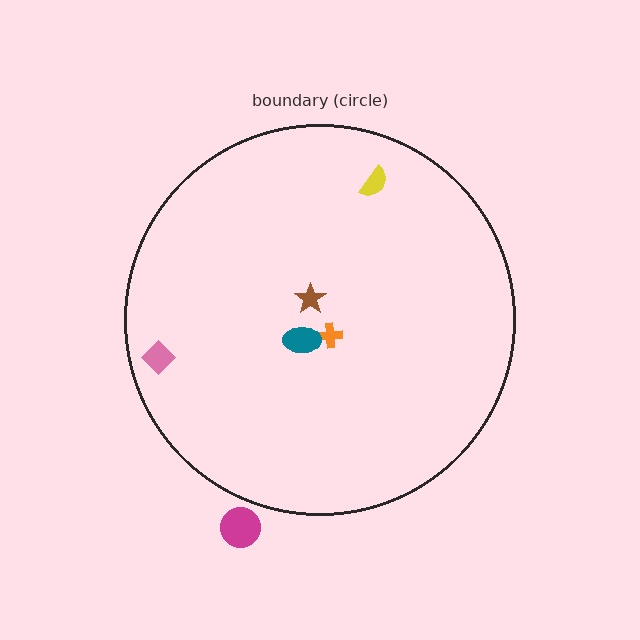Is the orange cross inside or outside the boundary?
Inside.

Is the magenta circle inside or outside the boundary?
Outside.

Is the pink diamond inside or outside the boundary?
Inside.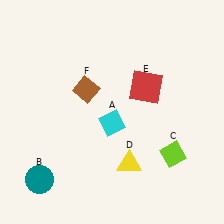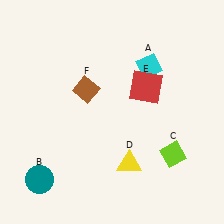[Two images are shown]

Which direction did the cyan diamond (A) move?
The cyan diamond (A) moved up.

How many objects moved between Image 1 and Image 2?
1 object moved between the two images.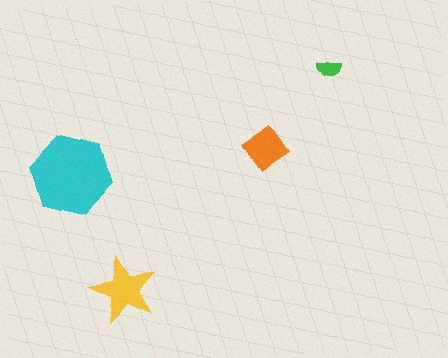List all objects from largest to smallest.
The cyan hexagon, the yellow star, the orange diamond, the green semicircle.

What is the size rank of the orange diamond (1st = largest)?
3rd.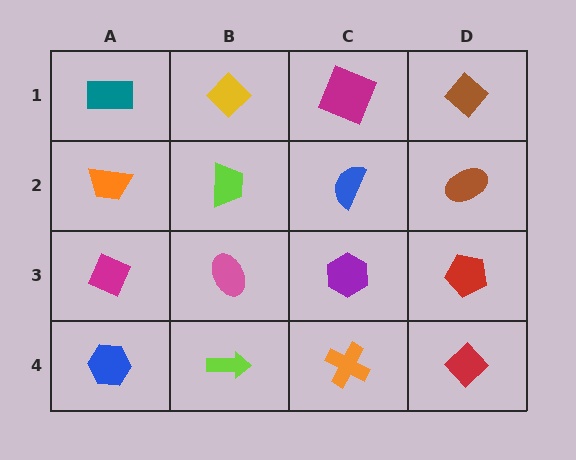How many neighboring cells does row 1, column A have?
2.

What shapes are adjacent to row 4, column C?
A purple hexagon (row 3, column C), a lime arrow (row 4, column B), a red diamond (row 4, column D).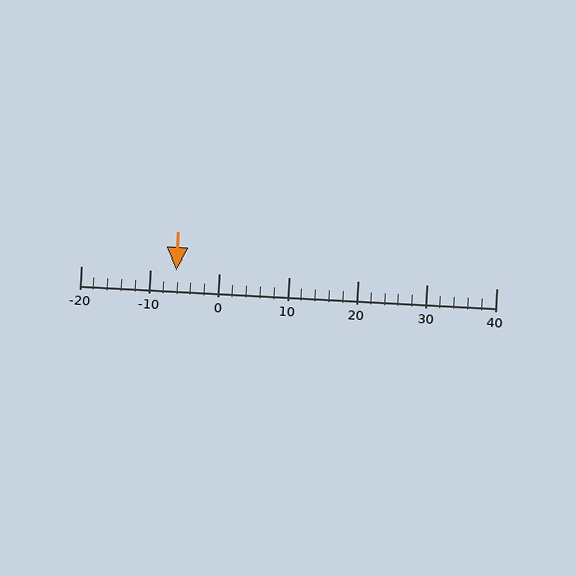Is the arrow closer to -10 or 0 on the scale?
The arrow is closer to -10.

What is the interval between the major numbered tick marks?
The major tick marks are spaced 10 units apart.